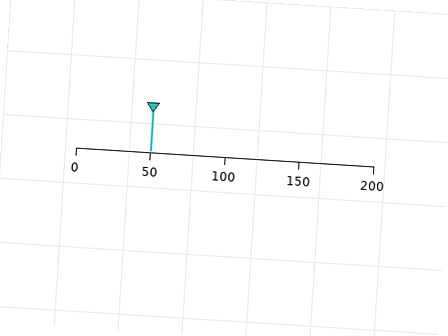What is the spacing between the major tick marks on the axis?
The major ticks are spaced 50 apart.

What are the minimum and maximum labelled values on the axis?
The axis runs from 0 to 200.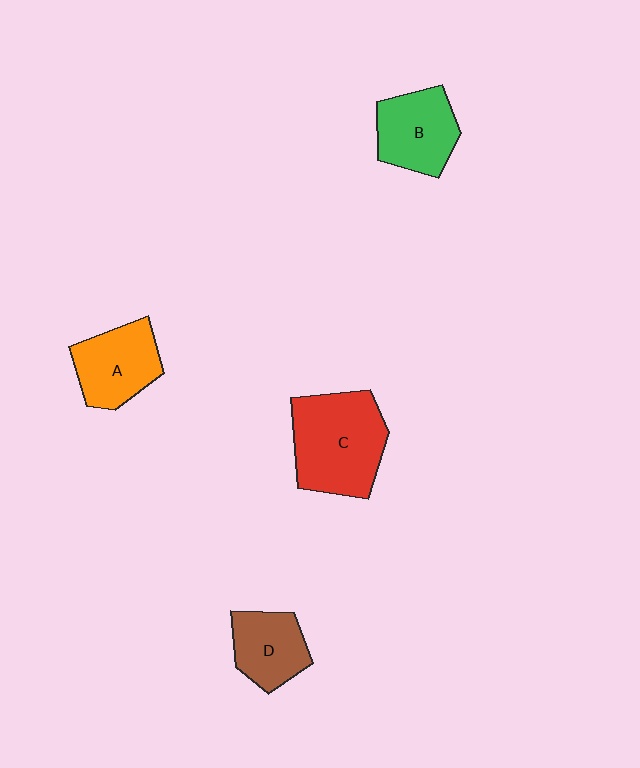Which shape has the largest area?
Shape C (red).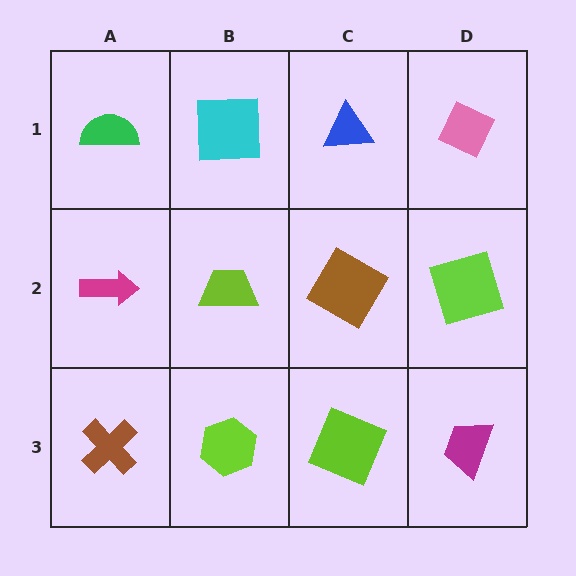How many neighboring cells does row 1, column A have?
2.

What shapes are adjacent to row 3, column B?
A lime trapezoid (row 2, column B), a brown cross (row 3, column A), a lime square (row 3, column C).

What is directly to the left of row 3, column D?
A lime square.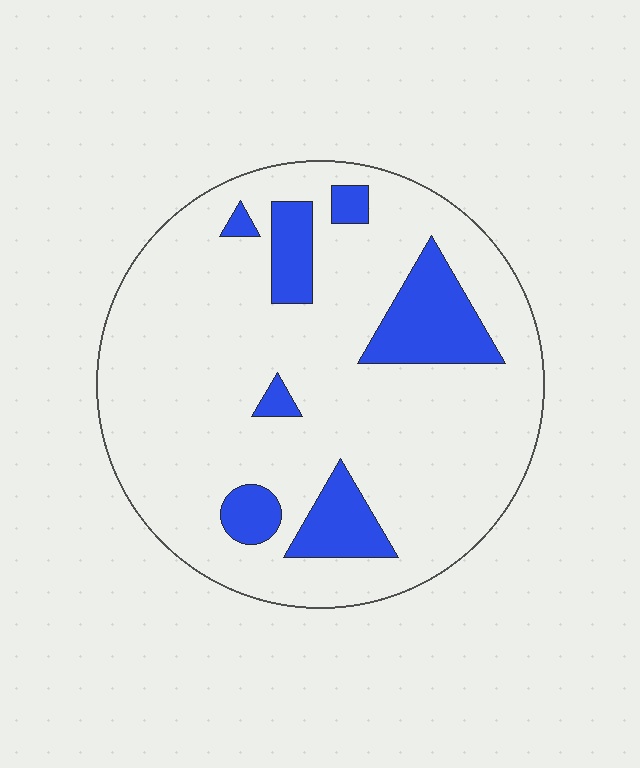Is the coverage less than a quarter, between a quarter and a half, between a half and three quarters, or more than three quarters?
Less than a quarter.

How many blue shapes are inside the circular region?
7.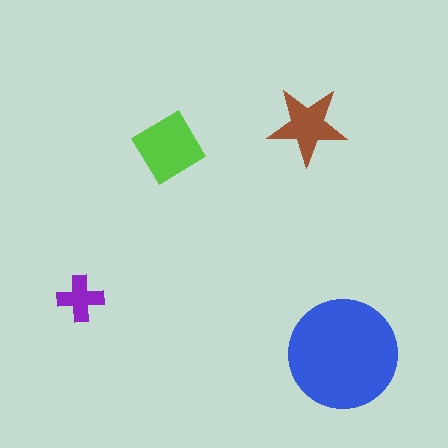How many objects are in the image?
There are 4 objects in the image.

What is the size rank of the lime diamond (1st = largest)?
2nd.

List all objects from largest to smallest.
The blue circle, the lime diamond, the brown star, the purple cross.